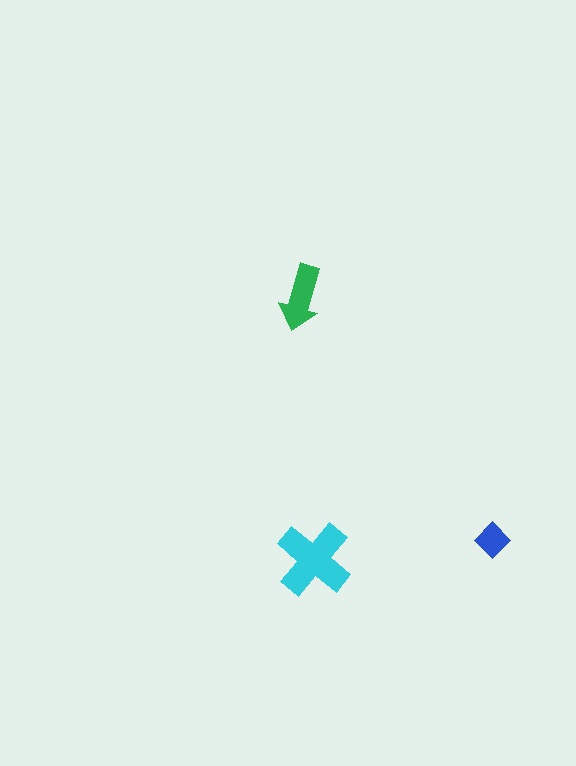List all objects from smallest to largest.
The blue diamond, the green arrow, the cyan cross.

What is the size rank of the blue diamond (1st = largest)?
3rd.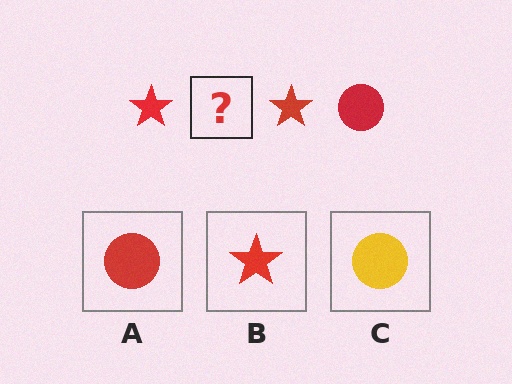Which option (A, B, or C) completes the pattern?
A.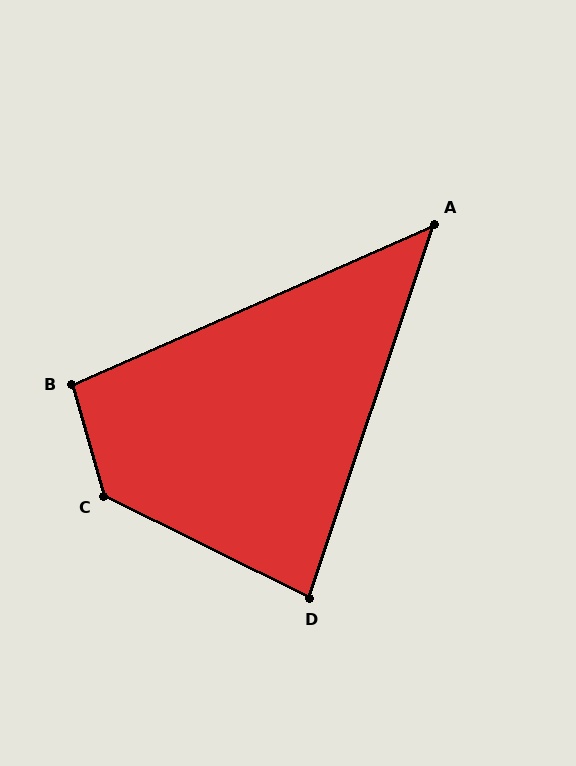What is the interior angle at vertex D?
Approximately 82 degrees (acute).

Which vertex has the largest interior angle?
C, at approximately 132 degrees.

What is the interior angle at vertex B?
Approximately 98 degrees (obtuse).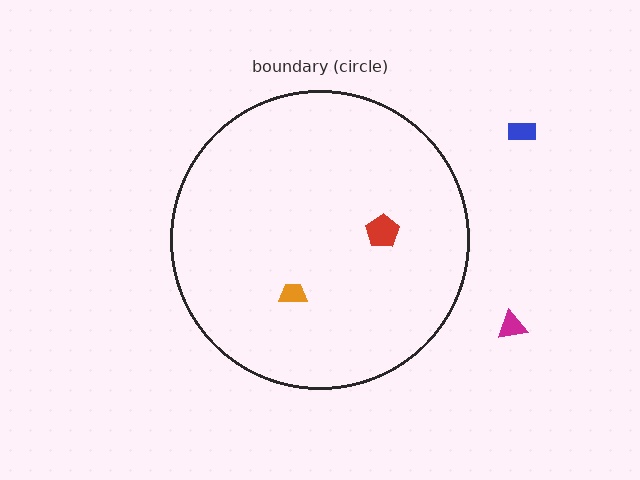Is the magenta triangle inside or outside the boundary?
Outside.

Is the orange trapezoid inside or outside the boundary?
Inside.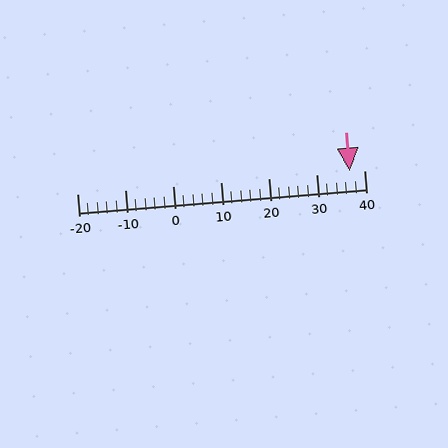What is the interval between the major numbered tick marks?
The major tick marks are spaced 10 units apart.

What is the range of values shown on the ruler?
The ruler shows values from -20 to 40.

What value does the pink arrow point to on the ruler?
The pink arrow points to approximately 37.